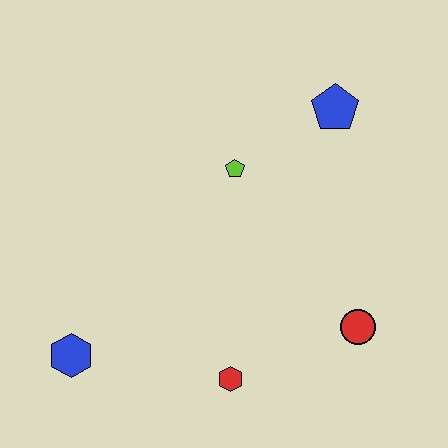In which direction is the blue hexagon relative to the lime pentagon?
The blue hexagon is below the lime pentagon.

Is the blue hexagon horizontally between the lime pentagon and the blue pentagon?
No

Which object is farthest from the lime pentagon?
The blue hexagon is farthest from the lime pentagon.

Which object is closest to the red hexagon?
The red circle is closest to the red hexagon.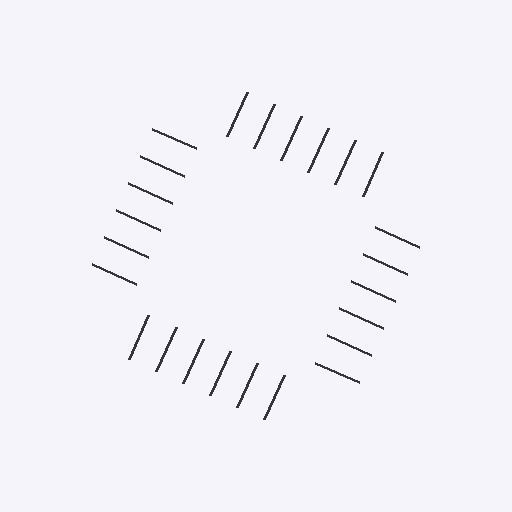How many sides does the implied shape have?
4 sides — the line-ends trace a square.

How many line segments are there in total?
24 — 6 along each of the 4 edges.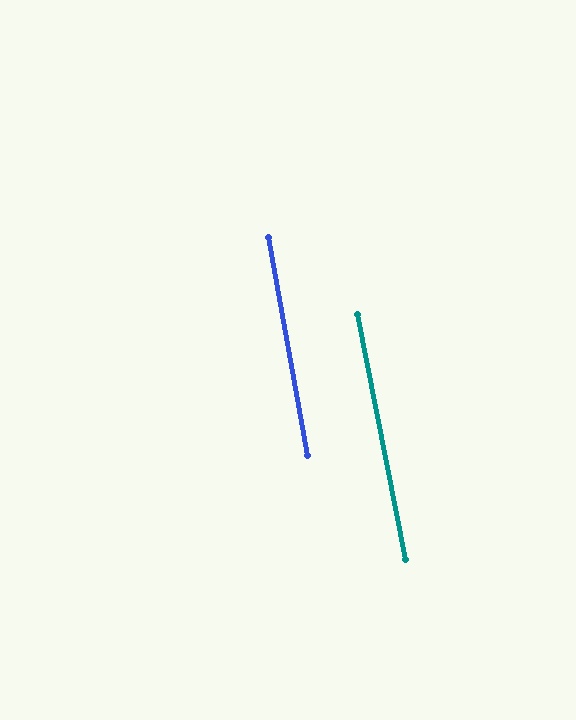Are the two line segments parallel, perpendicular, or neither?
Parallel — their directions differ by only 1.0°.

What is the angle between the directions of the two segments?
Approximately 1 degree.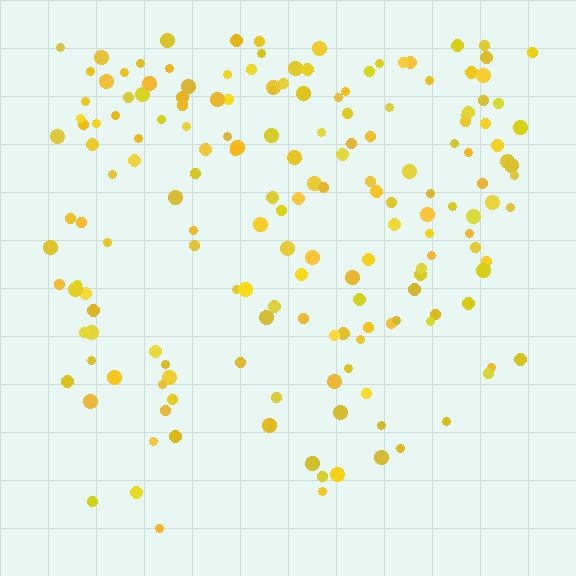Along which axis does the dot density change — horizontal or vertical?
Vertical.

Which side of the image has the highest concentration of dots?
The top.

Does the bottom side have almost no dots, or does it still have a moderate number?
Still a moderate number, just noticeably fewer than the top.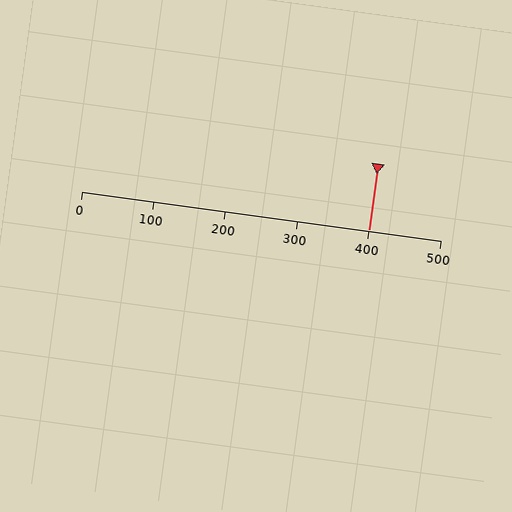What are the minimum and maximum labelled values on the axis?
The axis runs from 0 to 500.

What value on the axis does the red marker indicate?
The marker indicates approximately 400.